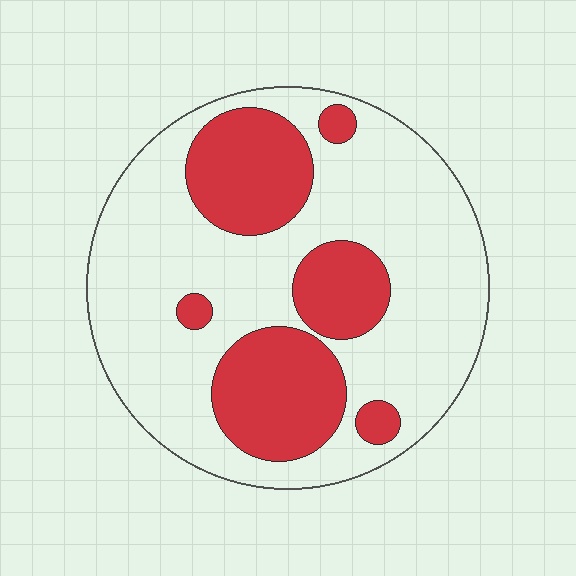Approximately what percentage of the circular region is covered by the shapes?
Approximately 30%.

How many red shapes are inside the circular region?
6.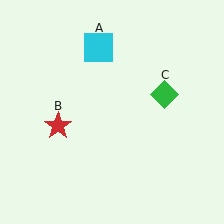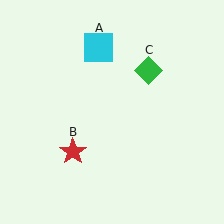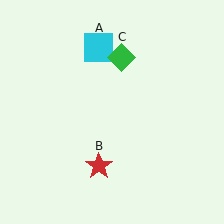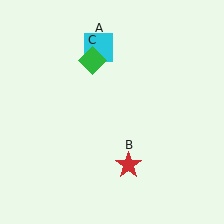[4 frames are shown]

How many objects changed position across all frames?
2 objects changed position: red star (object B), green diamond (object C).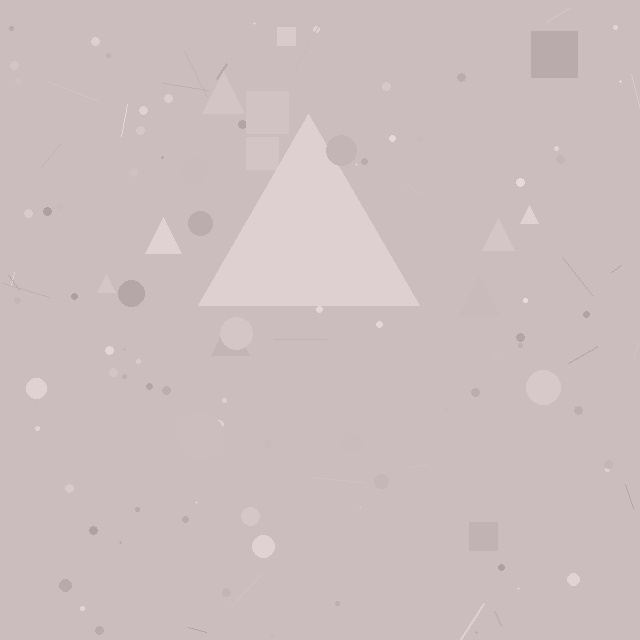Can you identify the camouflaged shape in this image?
The camouflaged shape is a triangle.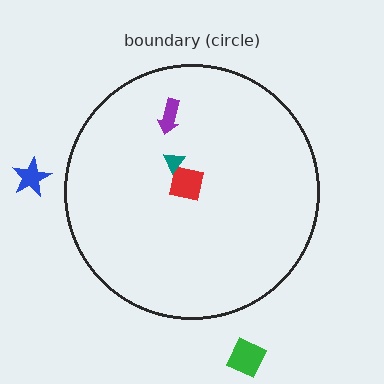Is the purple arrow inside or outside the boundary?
Inside.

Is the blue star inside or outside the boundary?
Outside.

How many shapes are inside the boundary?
3 inside, 2 outside.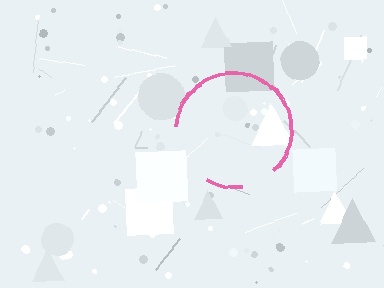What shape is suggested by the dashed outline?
The dashed outline suggests a circle.